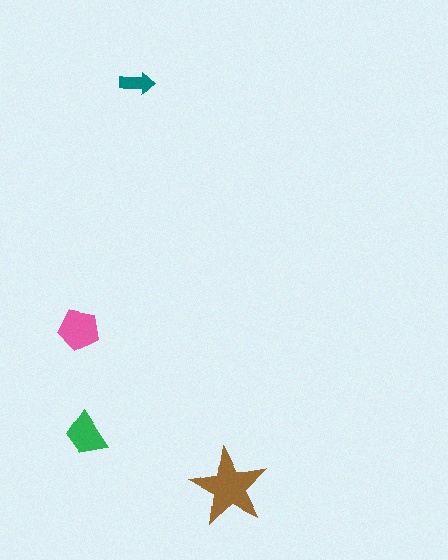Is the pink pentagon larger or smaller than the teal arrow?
Larger.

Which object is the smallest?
The teal arrow.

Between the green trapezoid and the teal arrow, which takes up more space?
The green trapezoid.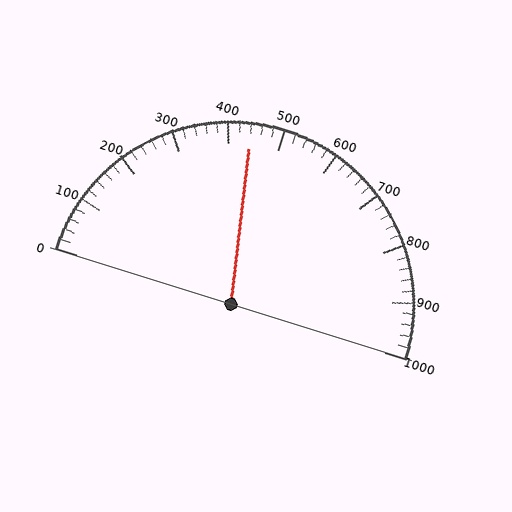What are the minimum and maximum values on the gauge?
The gauge ranges from 0 to 1000.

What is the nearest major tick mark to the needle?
The nearest major tick mark is 400.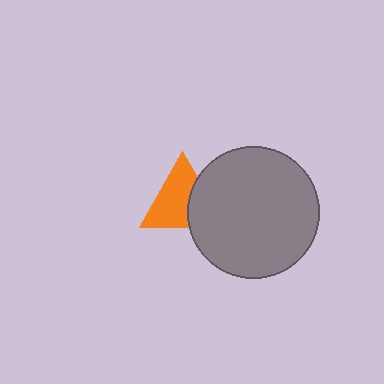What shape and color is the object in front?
The object in front is a gray circle.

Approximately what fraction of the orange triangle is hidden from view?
Roughly 34% of the orange triangle is hidden behind the gray circle.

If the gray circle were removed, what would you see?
You would see the complete orange triangle.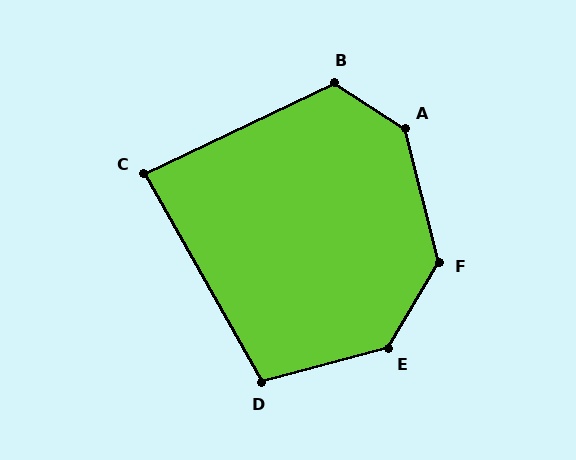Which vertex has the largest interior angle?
A, at approximately 138 degrees.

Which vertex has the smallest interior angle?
C, at approximately 86 degrees.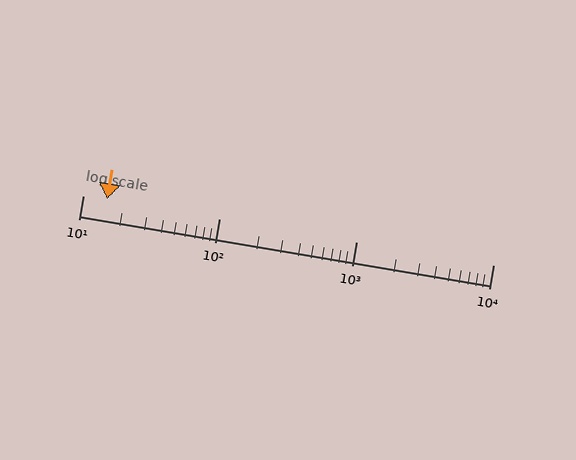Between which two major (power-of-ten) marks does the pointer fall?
The pointer is between 10 and 100.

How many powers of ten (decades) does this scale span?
The scale spans 3 decades, from 10 to 10000.